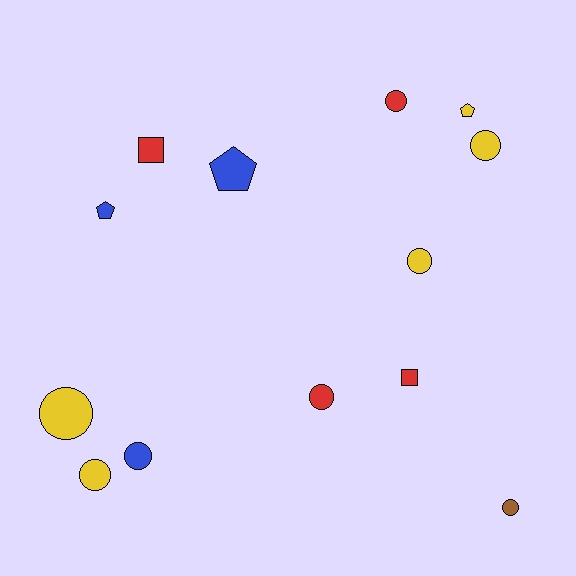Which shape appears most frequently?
Circle, with 8 objects.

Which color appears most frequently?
Yellow, with 5 objects.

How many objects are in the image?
There are 13 objects.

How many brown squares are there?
There are no brown squares.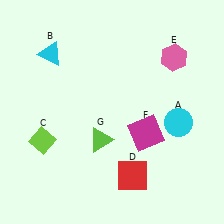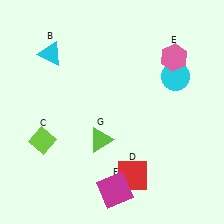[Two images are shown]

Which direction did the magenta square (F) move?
The magenta square (F) moved down.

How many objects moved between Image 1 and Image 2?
2 objects moved between the two images.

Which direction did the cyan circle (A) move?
The cyan circle (A) moved up.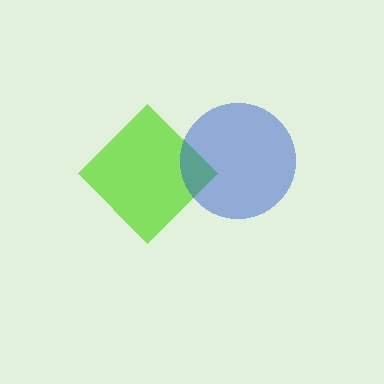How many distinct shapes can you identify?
There are 2 distinct shapes: a lime diamond, a blue circle.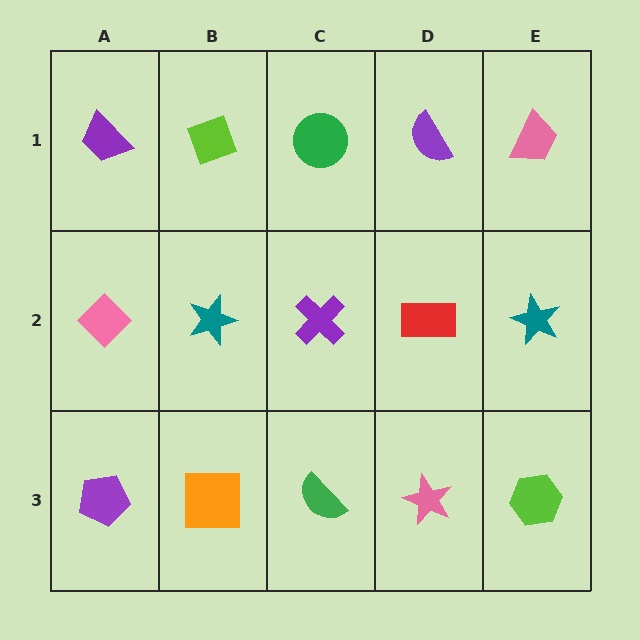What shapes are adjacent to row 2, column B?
A lime diamond (row 1, column B), an orange square (row 3, column B), a pink diamond (row 2, column A), a purple cross (row 2, column C).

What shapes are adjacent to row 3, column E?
A teal star (row 2, column E), a pink star (row 3, column D).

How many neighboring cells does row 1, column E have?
2.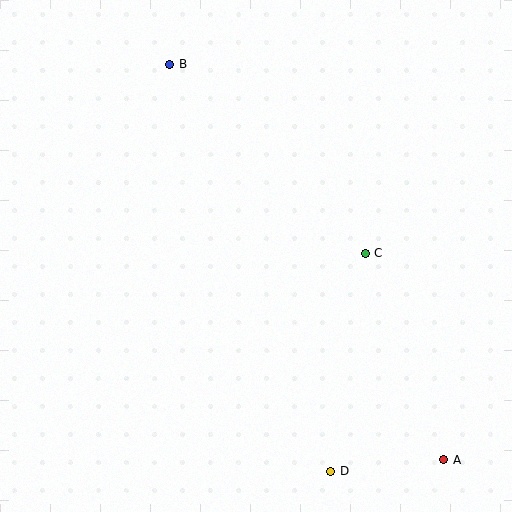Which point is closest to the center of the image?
Point C at (365, 253) is closest to the center.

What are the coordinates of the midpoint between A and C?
The midpoint between A and C is at (404, 356).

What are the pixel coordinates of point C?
Point C is at (365, 253).